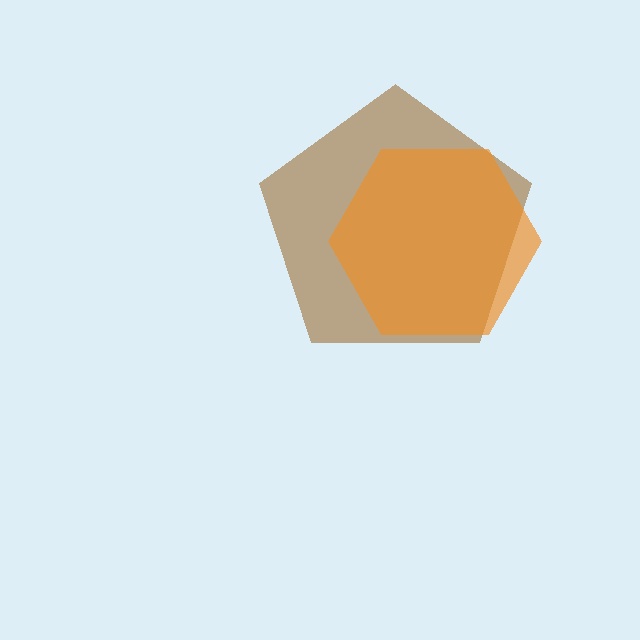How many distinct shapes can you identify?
There are 2 distinct shapes: a brown pentagon, an orange hexagon.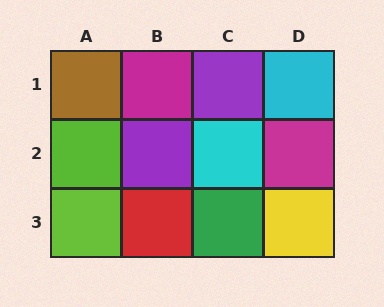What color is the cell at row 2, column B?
Purple.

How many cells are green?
1 cell is green.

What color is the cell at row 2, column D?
Magenta.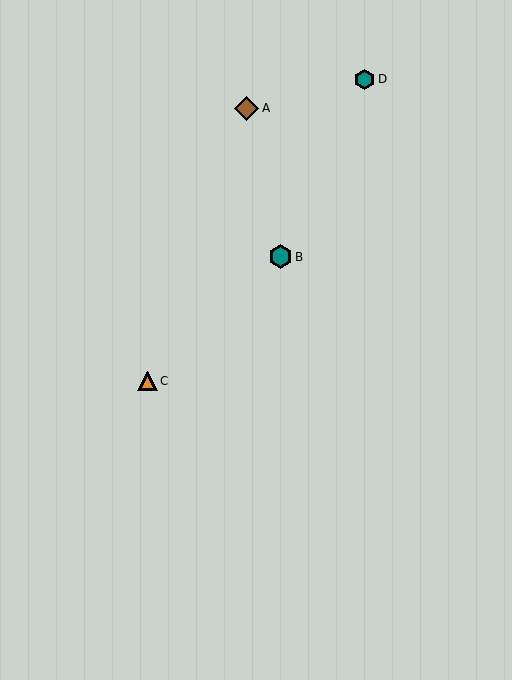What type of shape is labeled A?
Shape A is a brown diamond.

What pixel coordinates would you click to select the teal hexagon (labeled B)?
Click at (281, 257) to select the teal hexagon B.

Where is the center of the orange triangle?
The center of the orange triangle is at (147, 381).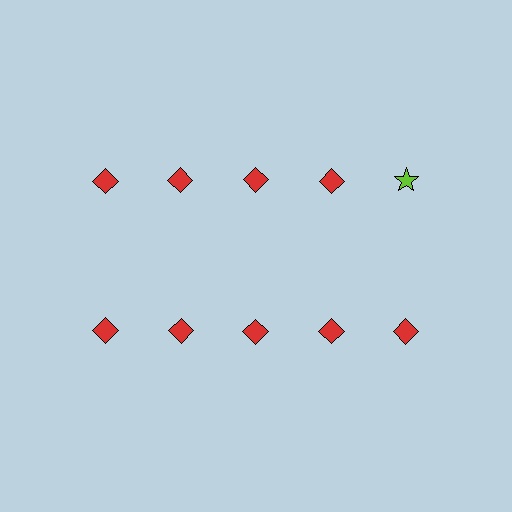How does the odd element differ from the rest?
It differs in both color (lime instead of red) and shape (star instead of diamond).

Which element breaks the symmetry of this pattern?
The lime star in the top row, rightmost column breaks the symmetry. All other shapes are red diamonds.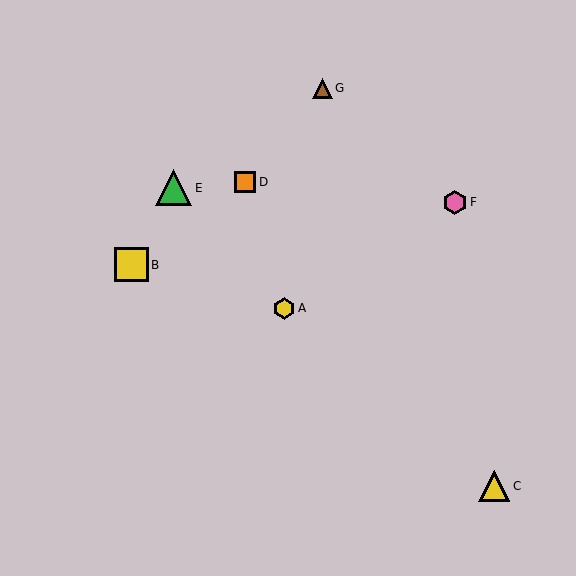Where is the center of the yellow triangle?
The center of the yellow triangle is at (494, 486).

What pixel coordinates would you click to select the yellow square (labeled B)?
Click at (132, 265) to select the yellow square B.